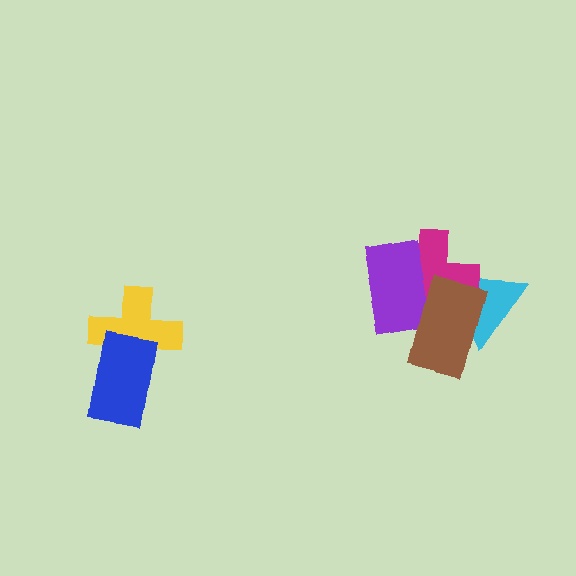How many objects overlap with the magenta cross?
3 objects overlap with the magenta cross.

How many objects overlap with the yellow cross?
1 object overlaps with the yellow cross.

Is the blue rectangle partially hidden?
No, no other shape covers it.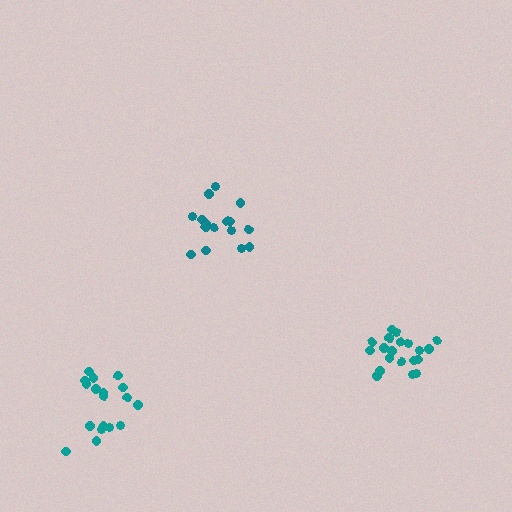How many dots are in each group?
Group 1: 20 dots, Group 2: 18 dots, Group 3: 16 dots (54 total).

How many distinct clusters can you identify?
There are 3 distinct clusters.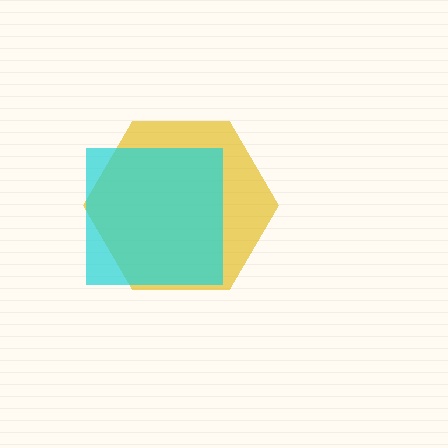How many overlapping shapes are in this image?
There are 2 overlapping shapes in the image.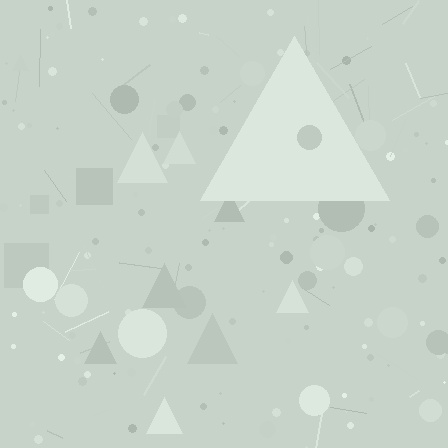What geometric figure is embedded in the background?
A triangle is embedded in the background.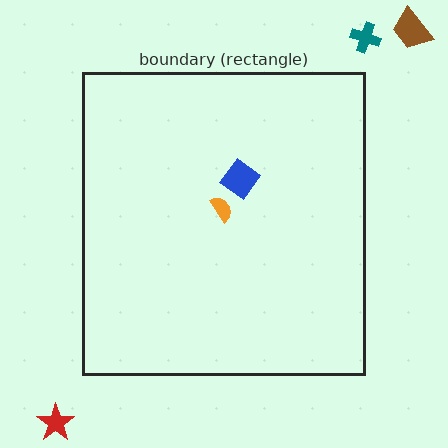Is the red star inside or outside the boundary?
Outside.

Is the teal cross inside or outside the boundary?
Outside.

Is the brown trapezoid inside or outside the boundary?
Outside.